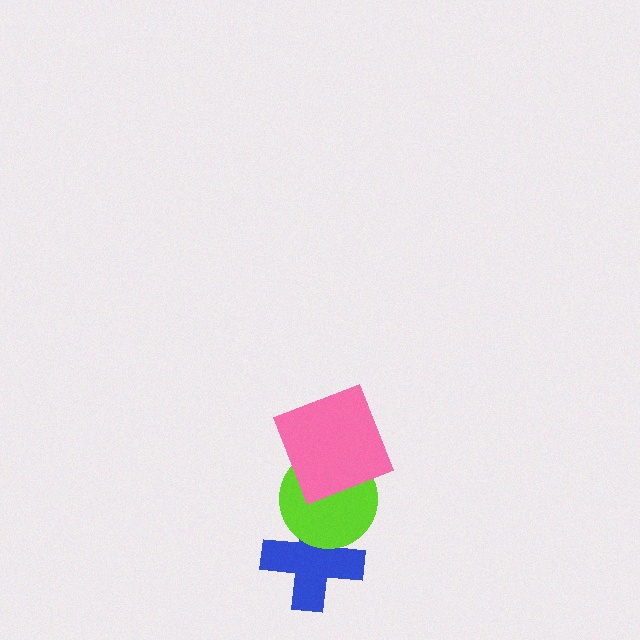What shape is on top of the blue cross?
The lime circle is on top of the blue cross.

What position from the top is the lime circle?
The lime circle is 2nd from the top.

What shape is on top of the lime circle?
The pink square is on top of the lime circle.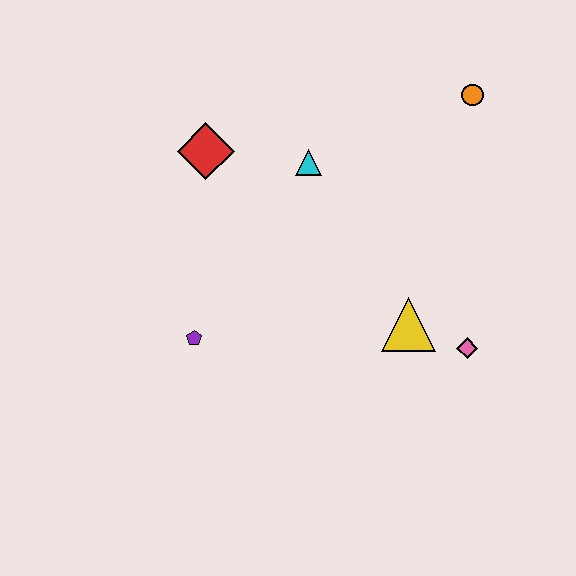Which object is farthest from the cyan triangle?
The pink diamond is farthest from the cyan triangle.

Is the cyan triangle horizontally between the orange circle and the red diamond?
Yes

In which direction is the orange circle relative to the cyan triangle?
The orange circle is to the right of the cyan triangle.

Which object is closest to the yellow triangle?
The pink diamond is closest to the yellow triangle.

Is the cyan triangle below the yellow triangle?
No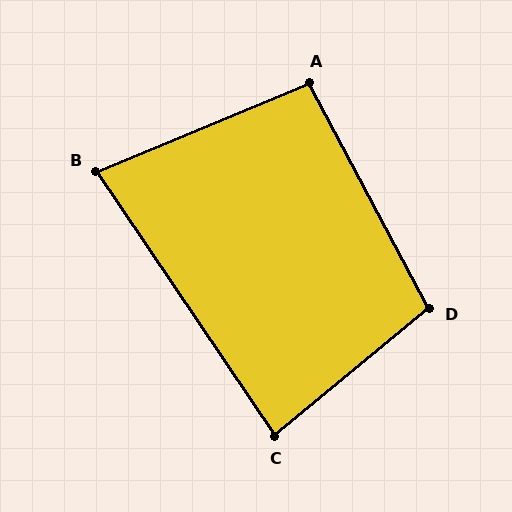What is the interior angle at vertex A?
Approximately 95 degrees (obtuse).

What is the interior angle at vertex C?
Approximately 85 degrees (acute).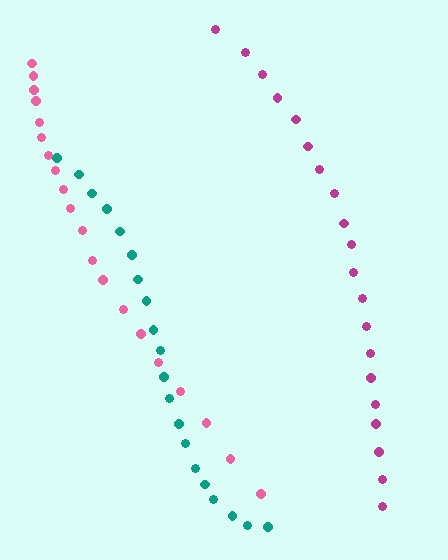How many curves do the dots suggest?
There are 3 distinct paths.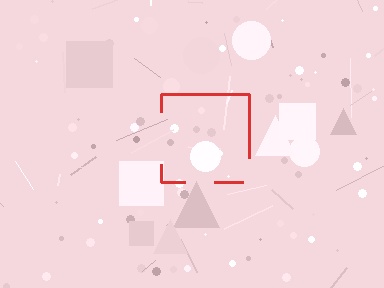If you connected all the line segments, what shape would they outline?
They would outline a square.